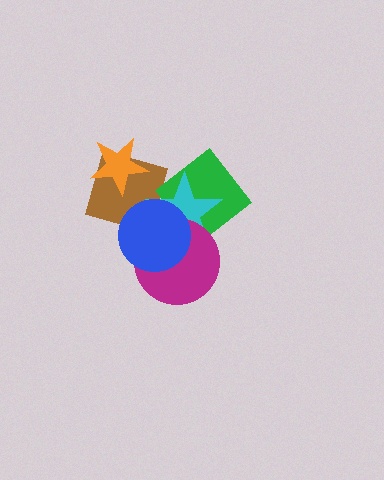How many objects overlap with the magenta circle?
3 objects overlap with the magenta circle.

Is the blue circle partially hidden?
No, no other shape covers it.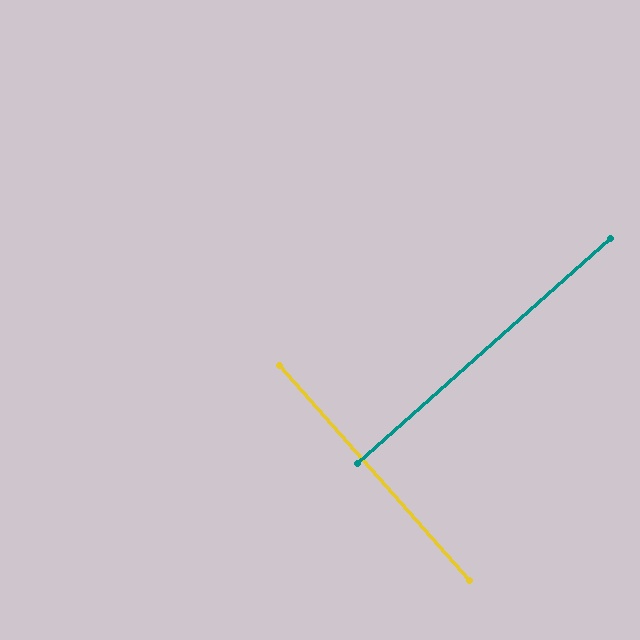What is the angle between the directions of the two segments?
Approximately 90 degrees.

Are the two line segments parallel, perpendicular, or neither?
Perpendicular — they meet at approximately 90°.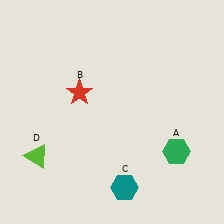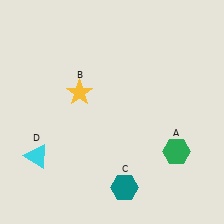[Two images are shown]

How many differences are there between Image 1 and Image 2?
There are 2 differences between the two images.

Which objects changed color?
B changed from red to yellow. D changed from lime to cyan.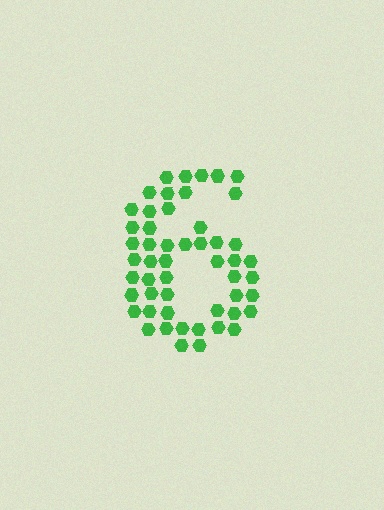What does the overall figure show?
The overall figure shows the digit 6.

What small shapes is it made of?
It is made of small hexagons.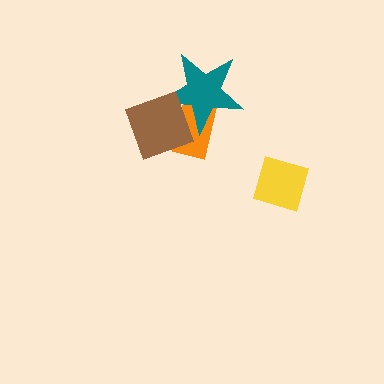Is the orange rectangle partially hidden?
Yes, it is partially covered by another shape.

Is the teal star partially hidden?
Yes, it is partially covered by another shape.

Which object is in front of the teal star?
The brown diamond is in front of the teal star.